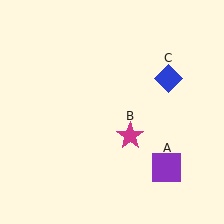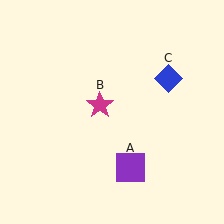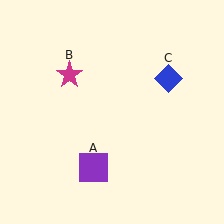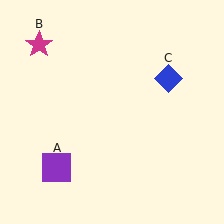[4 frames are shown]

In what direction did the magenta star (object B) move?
The magenta star (object B) moved up and to the left.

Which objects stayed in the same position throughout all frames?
Blue diamond (object C) remained stationary.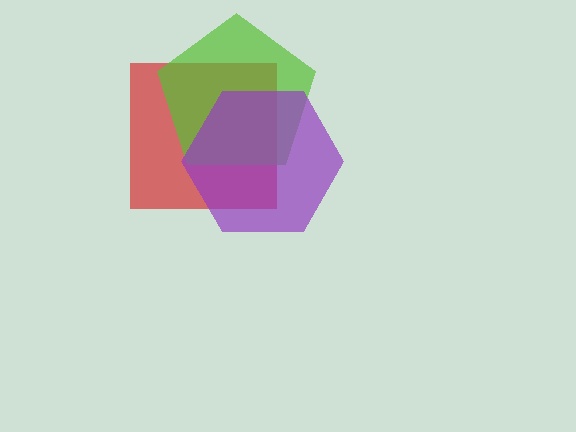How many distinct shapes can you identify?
There are 3 distinct shapes: a red square, a lime pentagon, a purple hexagon.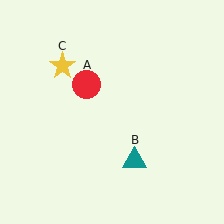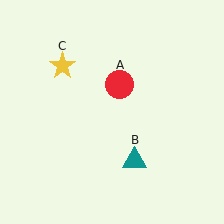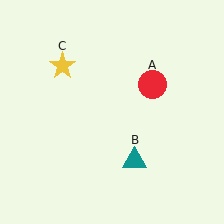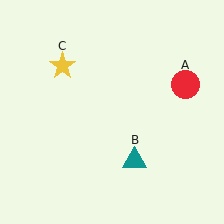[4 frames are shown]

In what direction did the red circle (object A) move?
The red circle (object A) moved right.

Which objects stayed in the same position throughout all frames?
Teal triangle (object B) and yellow star (object C) remained stationary.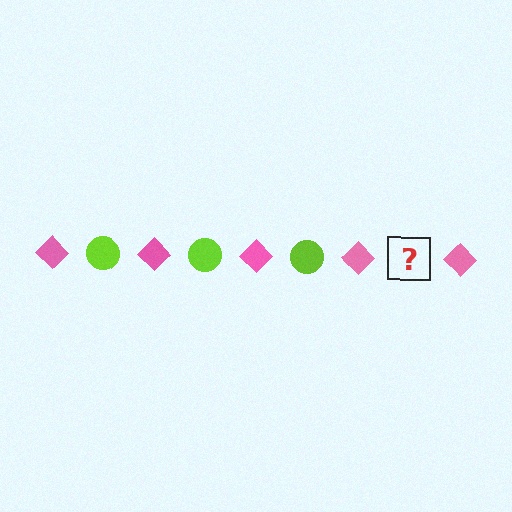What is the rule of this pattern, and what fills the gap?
The rule is that the pattern alternates between pink diamond and lime circle. The gap should be filled with a lime circle.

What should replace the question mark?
The question mark should be replaced with a lime circle.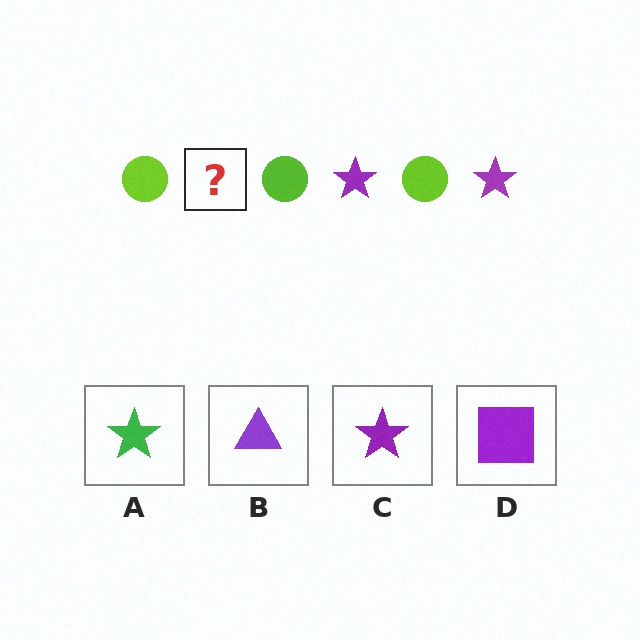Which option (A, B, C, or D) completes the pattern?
C.